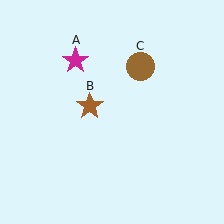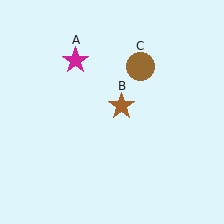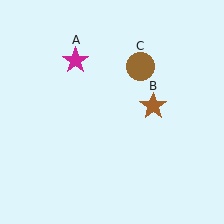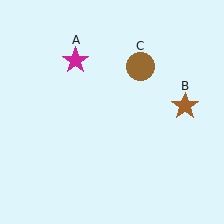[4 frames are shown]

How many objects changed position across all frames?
1 object changed position: brown star (object B).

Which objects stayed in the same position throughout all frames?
Magenta star (object A) and brown circle (object C) remained stationary.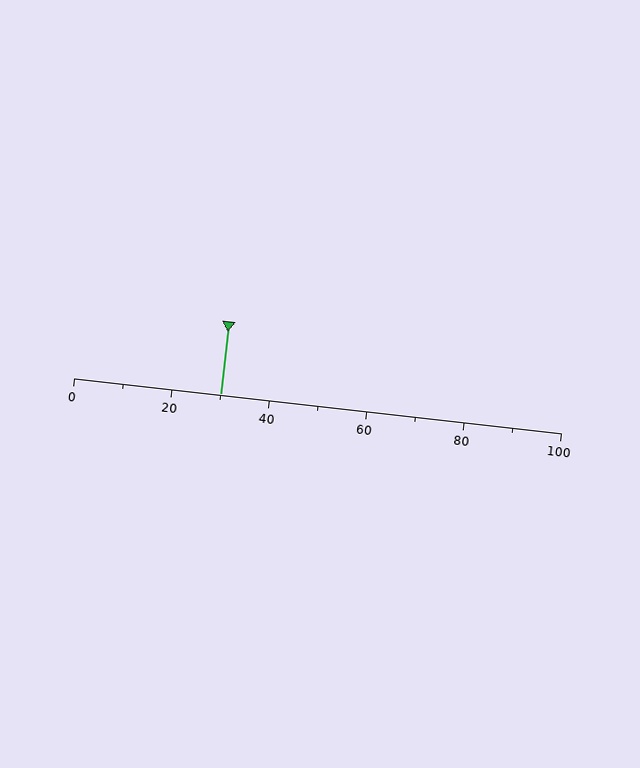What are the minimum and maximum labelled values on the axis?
The axis runs from 0 to 100.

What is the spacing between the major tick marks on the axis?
The major ticks are spaced 20 apart.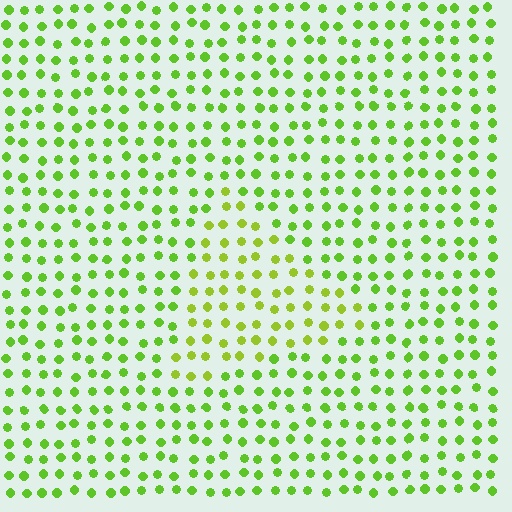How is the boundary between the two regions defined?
The boundary is defined purely by a slight shift in hue (about 21 degrees). Spacing, size, and orientation are identical on both sides.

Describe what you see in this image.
The image is filled with small lime elements in a uniform arrangement. A triangle-shaped region is visible where the elements are tinted to a slightly different hue, forming a subtle color boundary.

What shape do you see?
I see a triangle.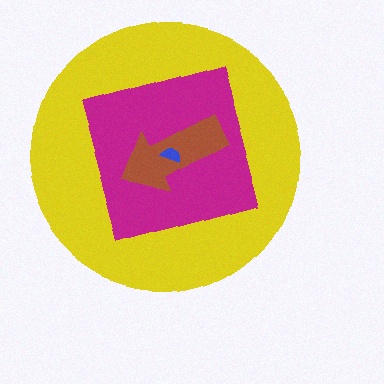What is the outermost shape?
The yellow circle.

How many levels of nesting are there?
4.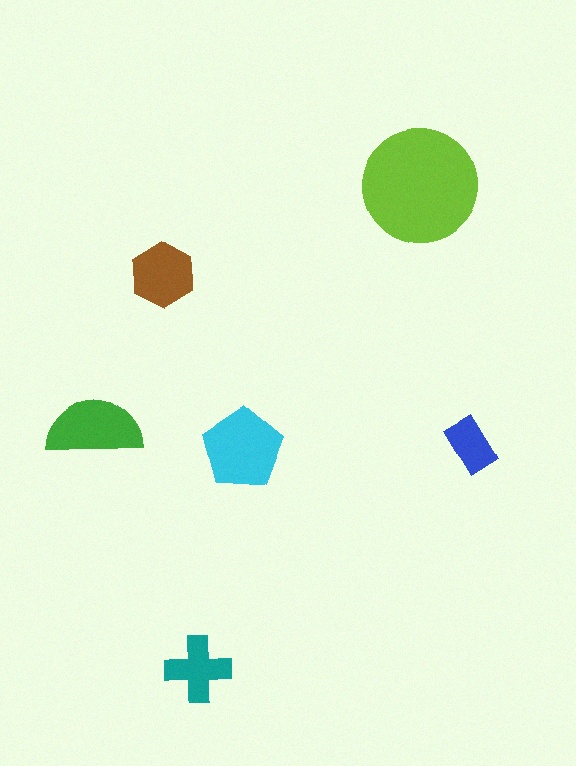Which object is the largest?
The lime circle.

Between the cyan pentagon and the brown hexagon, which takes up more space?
The cyan pentagon.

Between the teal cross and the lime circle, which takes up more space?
The lime circle.